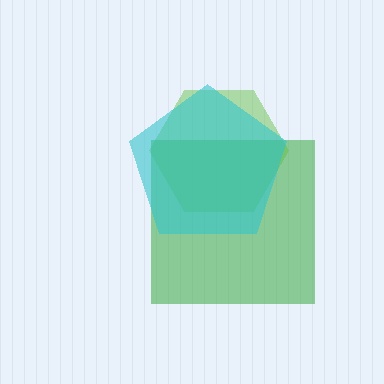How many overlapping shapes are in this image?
There are 3 overlapping shapes in the image.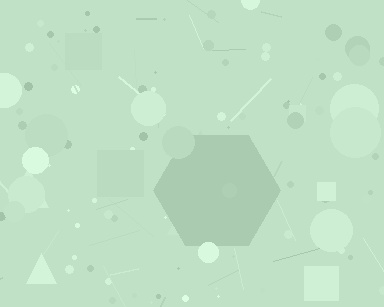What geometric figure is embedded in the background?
A hexagon is embedded in the background.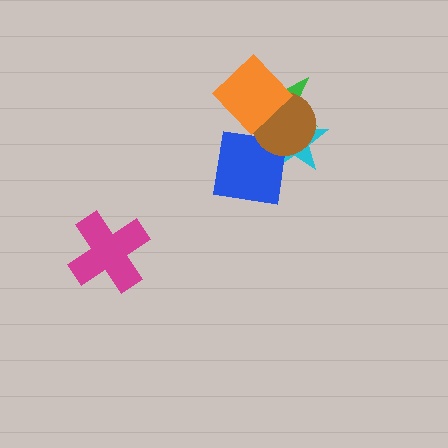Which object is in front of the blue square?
The brown circle is in front of the blue square.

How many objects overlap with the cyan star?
3 objects overlap with the cyan star.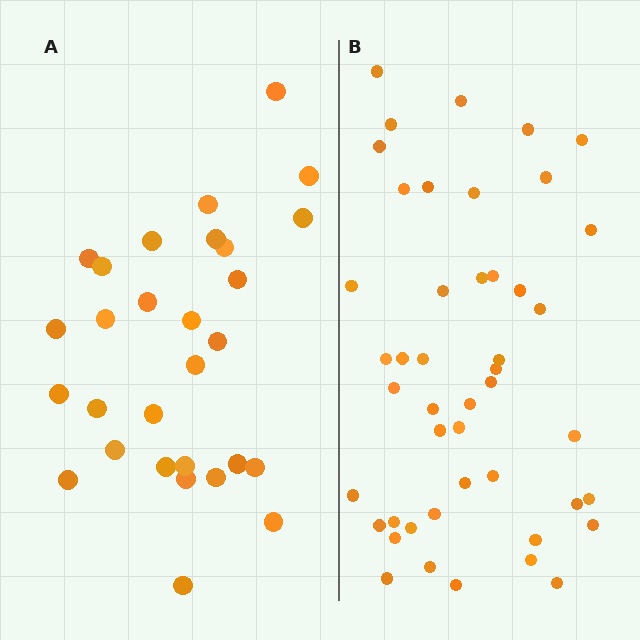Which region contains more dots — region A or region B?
Region B (the right region) has more dots.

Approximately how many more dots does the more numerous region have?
Region B has approximately 15 more dots than region A.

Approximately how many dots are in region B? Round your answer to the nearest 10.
About 50 dots. (The exact count is 46, which rounds to 50.)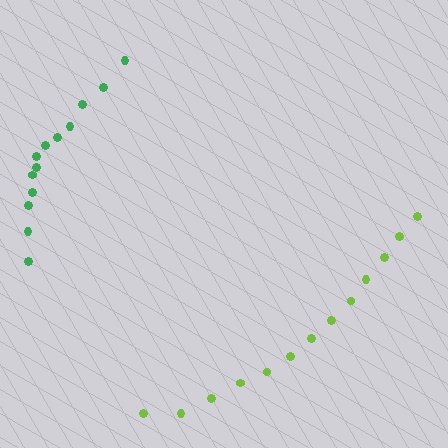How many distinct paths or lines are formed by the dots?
There are 2 distinct paths.